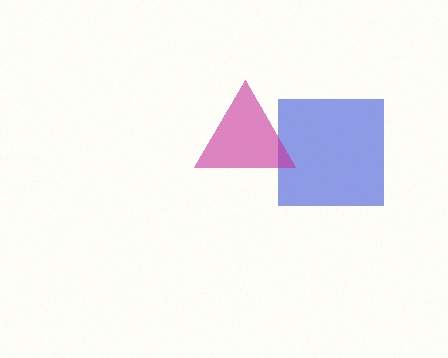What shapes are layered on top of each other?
The layered shapes are: a blue square, a magenta triangle.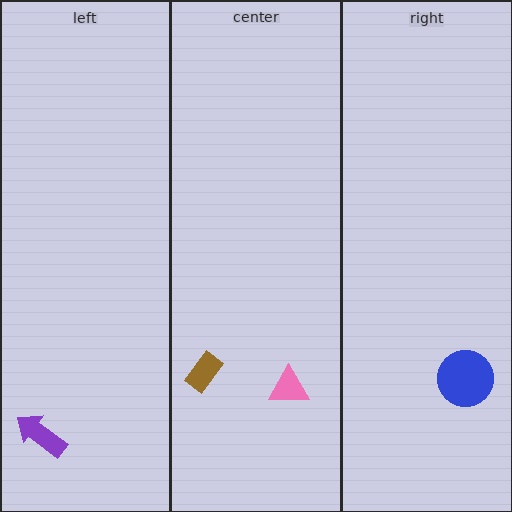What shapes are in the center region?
The pink triangle, the brown rectangle.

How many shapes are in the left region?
1.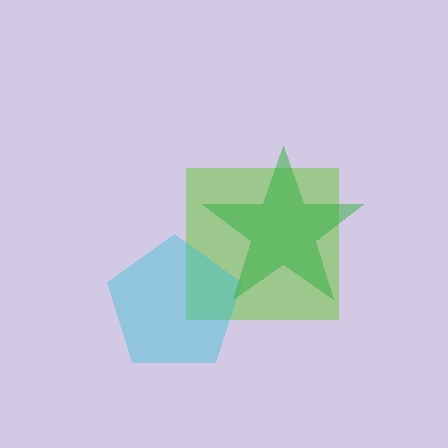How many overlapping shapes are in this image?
There are 3 overlapping shapes in the image.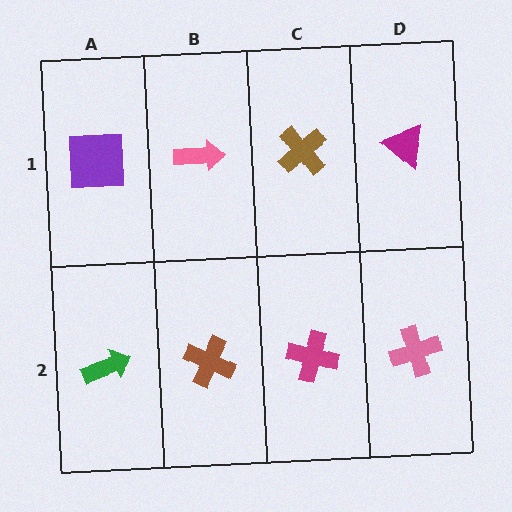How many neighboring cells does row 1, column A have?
2.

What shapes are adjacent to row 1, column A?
A green arrow (row 2, column A), a pink arrow (row 1, column B).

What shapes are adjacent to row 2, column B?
A pink arrow (row 1, column B), a green arrow (row 2, column A), a magenta cross (row 2, column C).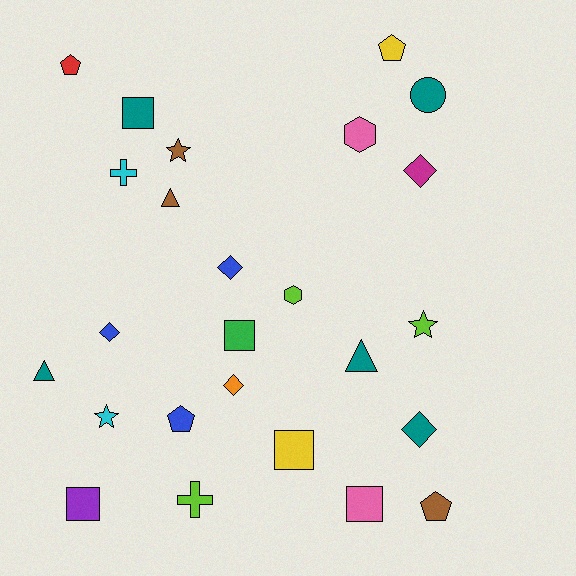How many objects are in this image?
There are 25 objects.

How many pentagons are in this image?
There are 4 pentagons.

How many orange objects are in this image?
There is 1 orange object.